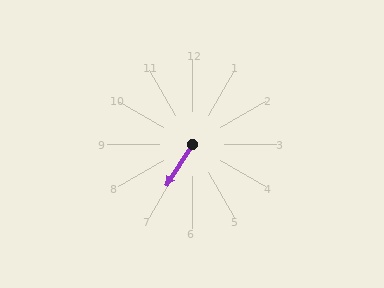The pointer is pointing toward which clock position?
Roughly 7 o'clock.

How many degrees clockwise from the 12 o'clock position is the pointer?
Approximately 213 degrees.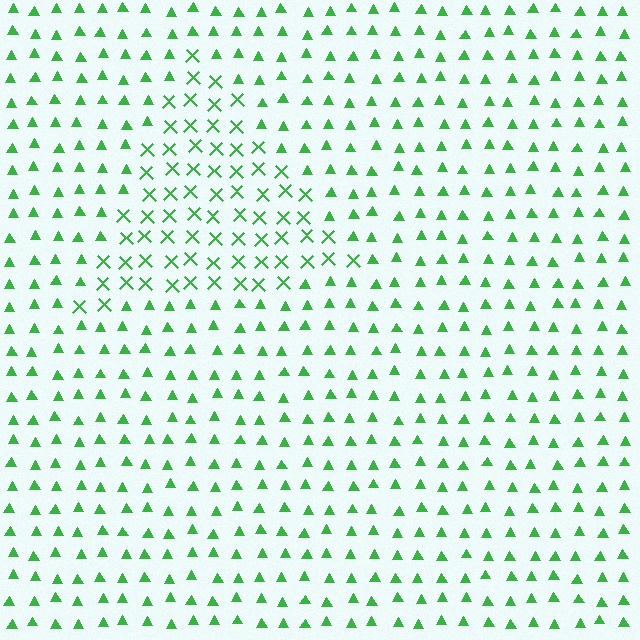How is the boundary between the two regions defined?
The boundary is defined by a change in element shape: X marks inside vs. triangles outside. All elements share the same color and spacing.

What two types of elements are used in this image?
The image uses X marks inside the triangle region and triangles outside it.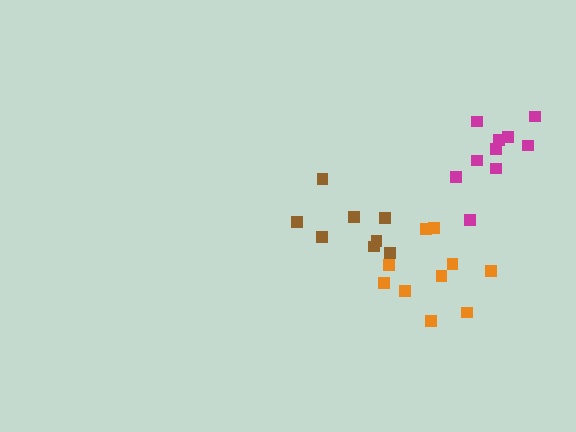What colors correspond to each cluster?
The clusters are colored: magenta, orange, brown.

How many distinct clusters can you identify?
There are 3 distinct clusters.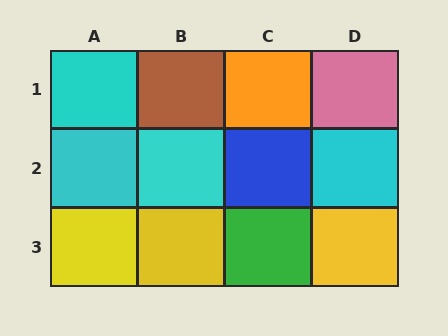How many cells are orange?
1 cell is orange.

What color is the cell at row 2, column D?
Cyan.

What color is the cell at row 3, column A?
Yellow.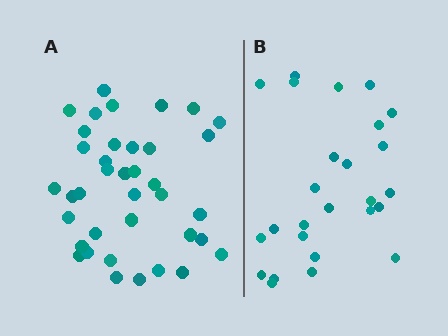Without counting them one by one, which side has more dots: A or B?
Region A (the left region) has more dots.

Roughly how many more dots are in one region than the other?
Region A has roughly 12 or so more dots than region B.